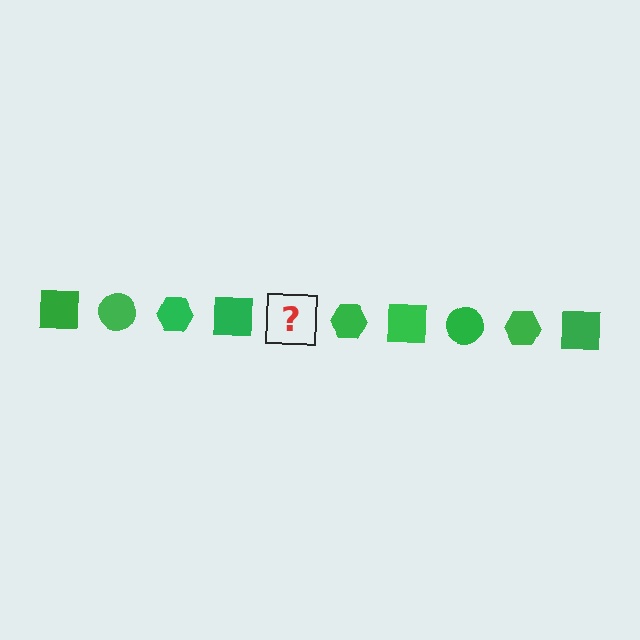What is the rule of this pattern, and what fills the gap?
The rule is that the pattern cycles through square, circle, hexagon shapes in green. The gap should be filled with a green circle.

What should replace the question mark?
The question mark should be replaced with a green circle.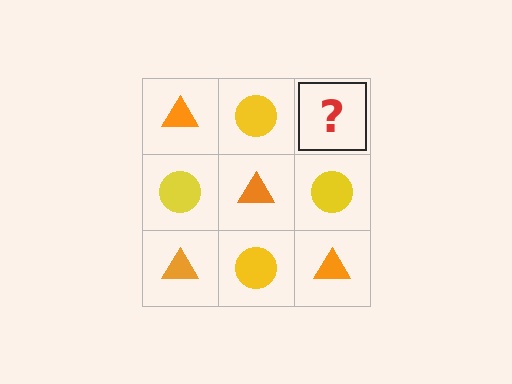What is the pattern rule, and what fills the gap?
The rule is that it alternates orange triangle and yellow circle in a checkerboard pattern. The gap should be filled with an orange triangle.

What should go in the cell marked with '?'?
The missing cell should contain an orange triangle.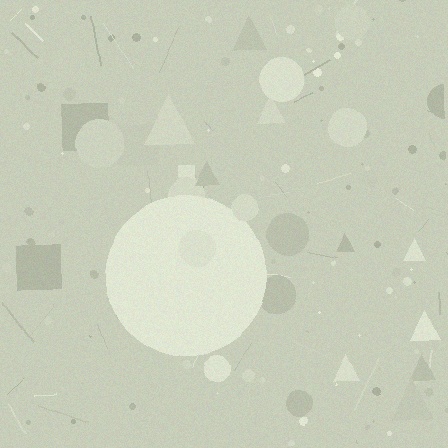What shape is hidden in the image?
A circle is hidden in the image.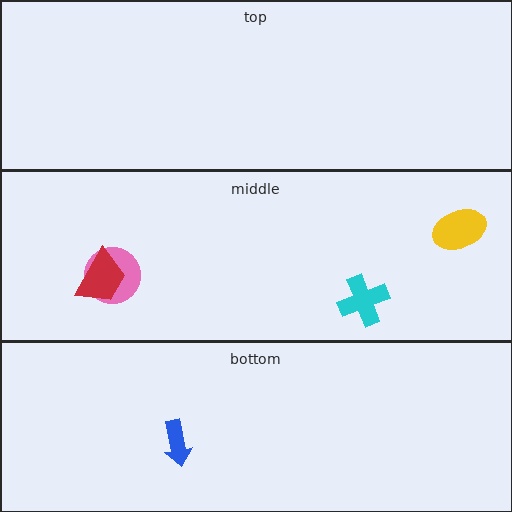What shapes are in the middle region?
The yellow ellipse, the pink circle, the red trapezoid, the cyan cross.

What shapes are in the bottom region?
The blue arrow.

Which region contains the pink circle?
The middle region.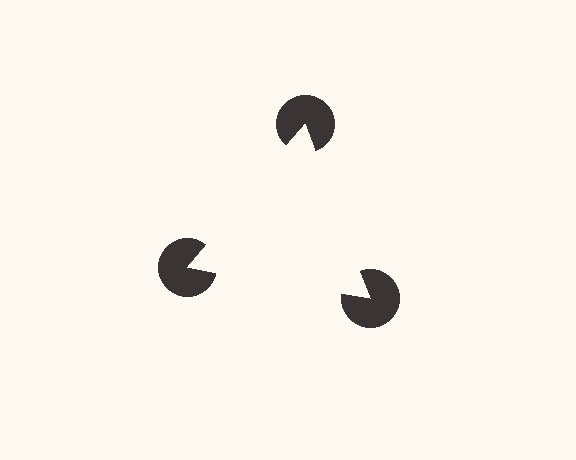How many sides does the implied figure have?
3 sides.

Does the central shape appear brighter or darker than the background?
It typically appears slightly brighter than the background, even though no actual brightness change is drawn.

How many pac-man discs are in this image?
There are 3 — one at each vertex of the illusory triangle.